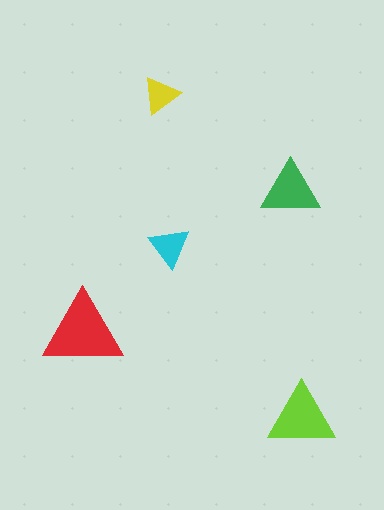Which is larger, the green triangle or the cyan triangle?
The green one.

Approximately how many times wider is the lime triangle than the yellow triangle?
About 2 times wider.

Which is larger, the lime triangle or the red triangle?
The red one.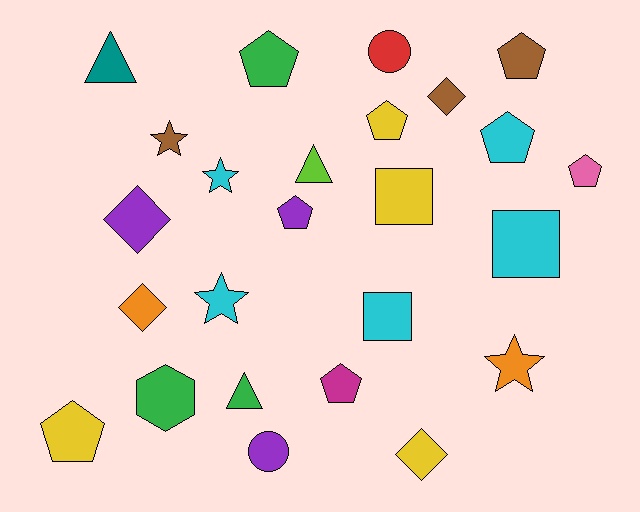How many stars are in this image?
There are 4 stars.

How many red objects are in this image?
There is 1 red object.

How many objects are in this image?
There are 25 objects.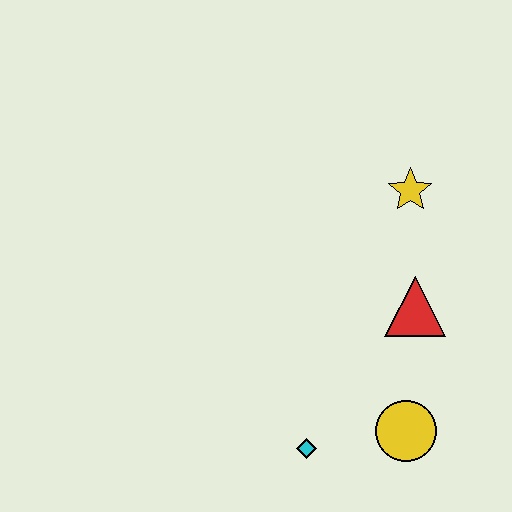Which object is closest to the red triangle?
The yellow star is closest to the red triangle.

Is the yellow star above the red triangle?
Yes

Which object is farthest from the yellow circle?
The yellow star is farthest from the yellow circle.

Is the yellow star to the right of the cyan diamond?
Yes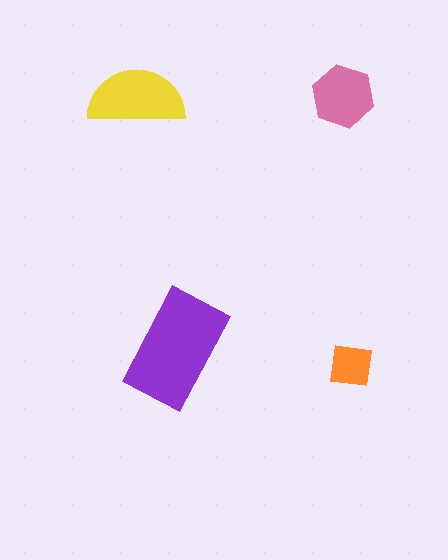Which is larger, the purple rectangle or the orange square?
The purple rectangle.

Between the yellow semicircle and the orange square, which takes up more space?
The yellow semicircle.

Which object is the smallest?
The orange square.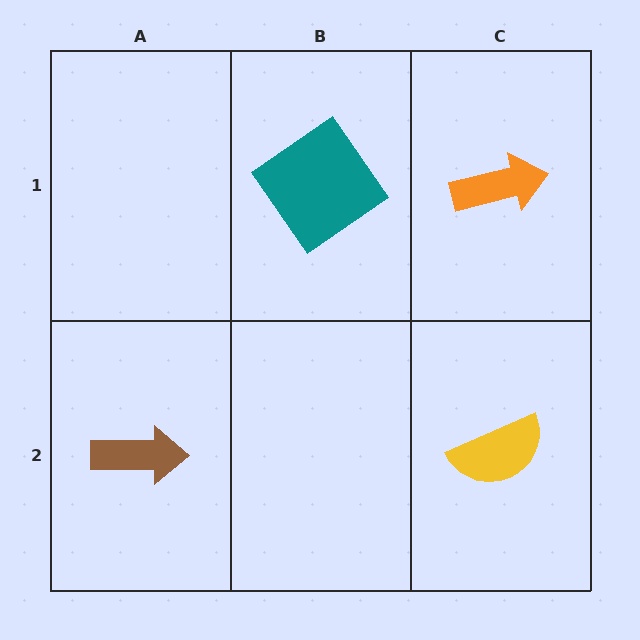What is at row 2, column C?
A yellow semicircle.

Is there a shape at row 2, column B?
No, that cell is empty.